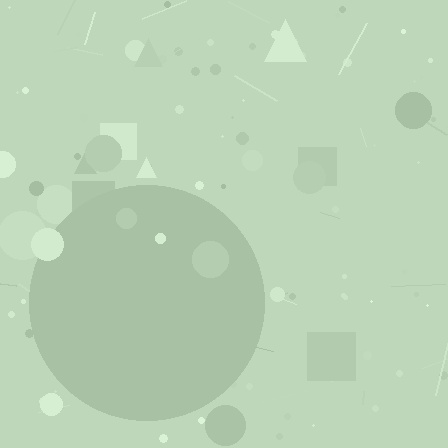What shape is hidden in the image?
A circle is hidden in the image.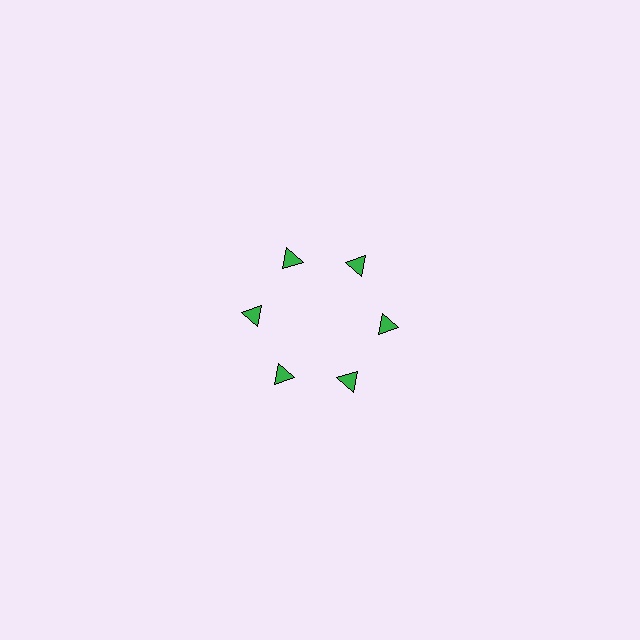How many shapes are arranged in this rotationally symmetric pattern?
There are 6 shapes, arranged in 6 groups of 1.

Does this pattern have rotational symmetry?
Yes, this pattern has 6-fold rotational symmetry. It looks the same after rotating 60 degrees around the center.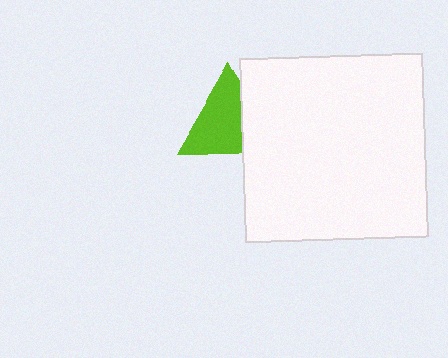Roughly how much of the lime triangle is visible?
Most of it is visible (roughly 70%).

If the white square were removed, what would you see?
You would see the complete lime triangle.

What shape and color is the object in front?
The object in front is a white square.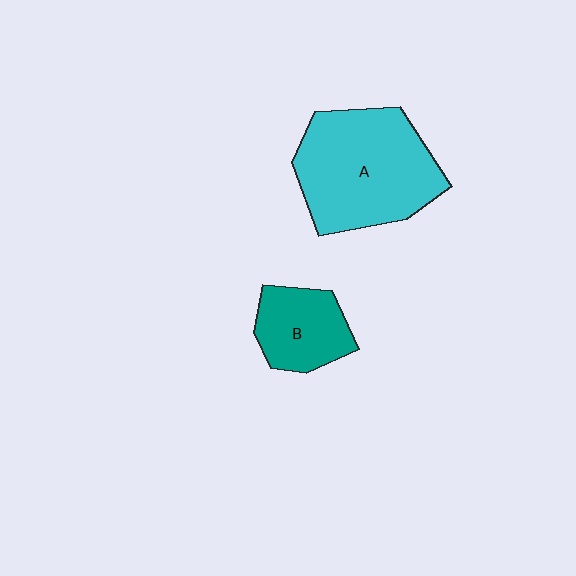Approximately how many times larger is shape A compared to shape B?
Approximately 2.1 times.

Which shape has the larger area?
Shape A (cyan).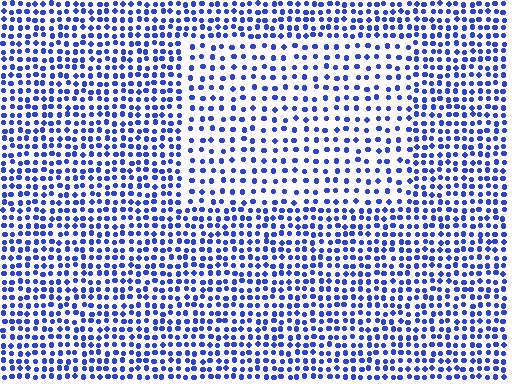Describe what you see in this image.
The image contains small blue elements arranged at two different densities. A rectangle-shaped region is visible where the elements are less densely packed than the surrounding area.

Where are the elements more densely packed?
The elements are more densely packed outside the rectangle boundary.